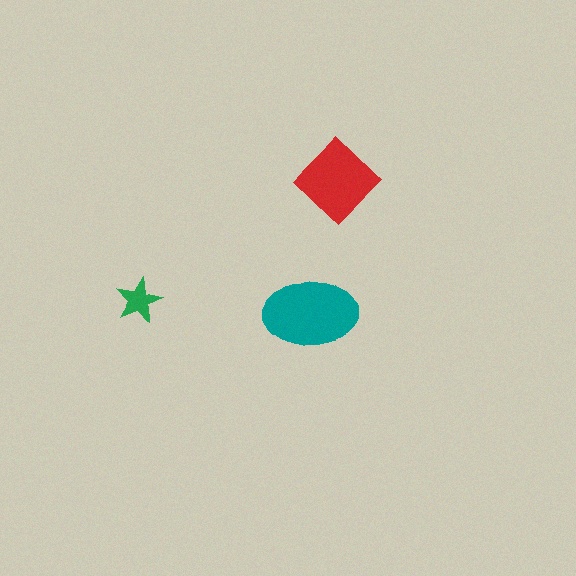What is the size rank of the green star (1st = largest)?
3rd.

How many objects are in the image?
There are 3 objects in the image.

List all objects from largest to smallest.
The teal ellipse, the red diamond, the green star.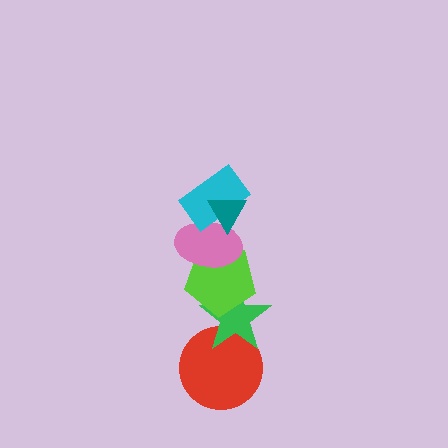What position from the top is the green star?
The green star is 5th from the top.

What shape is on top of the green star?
The lime pentagon is on top of the green star.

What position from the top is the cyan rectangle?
The cyan rectangle is 2nd from the top.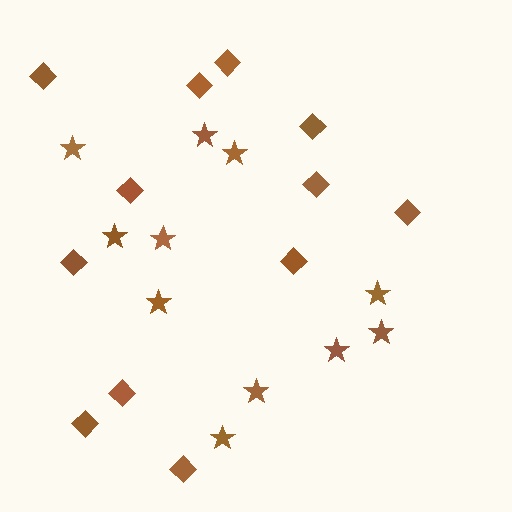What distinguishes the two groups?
There are 2 groups: one group of stars (11) and one group of diamonds (12).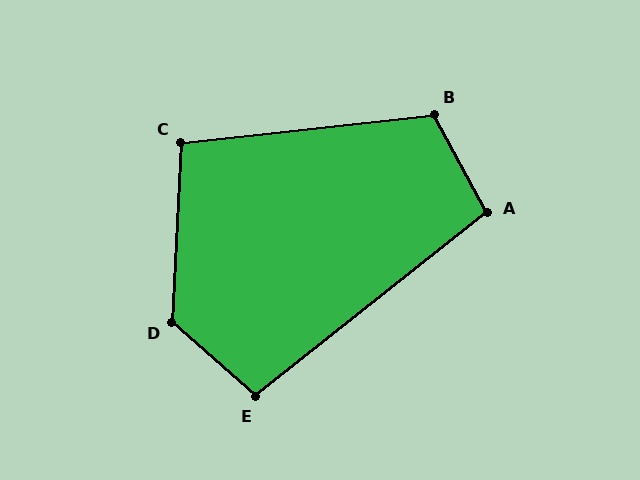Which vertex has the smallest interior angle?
C, at approximately 99 degrees.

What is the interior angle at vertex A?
Approximately 100 degrees (obtuse).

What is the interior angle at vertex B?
Approximately 112 degrees (obtuse).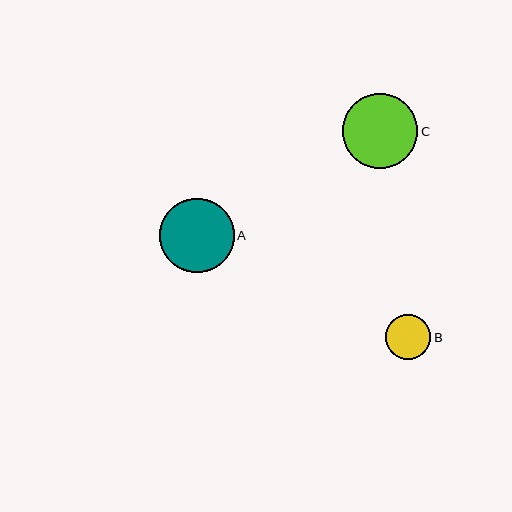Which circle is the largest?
Circle C is the largest with a size of approximately 75 pixels.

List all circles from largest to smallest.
From largest to smallest: C, A, B.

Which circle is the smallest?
Circle B is the smallest with a size of approximately 45 pixels.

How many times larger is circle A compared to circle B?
Circle A is approximately 1.7 times the size of circle B.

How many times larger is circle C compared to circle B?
Circle C is approximately 1.7 times the size of circle B.